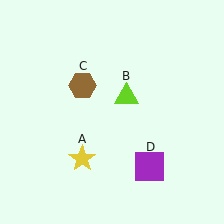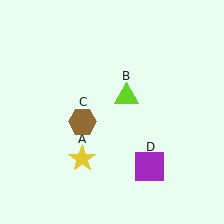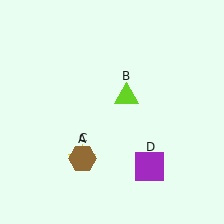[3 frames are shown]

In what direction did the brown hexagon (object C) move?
The brown hexagon (object C) moved down.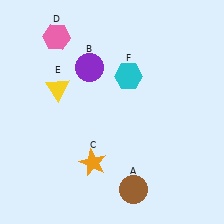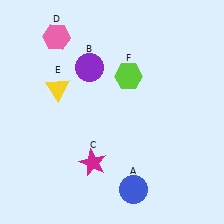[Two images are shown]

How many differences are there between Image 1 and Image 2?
There are 3 differences between the two images.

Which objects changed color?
A changed from brown to blue. C changed from orange to magenta. F changed from cyan to lime.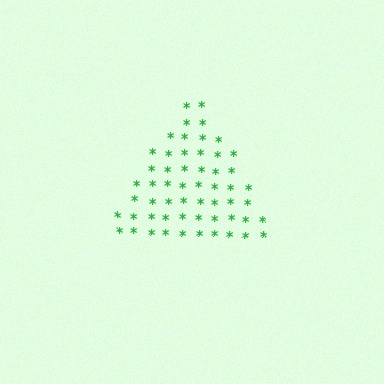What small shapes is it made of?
It is made of small asterisks.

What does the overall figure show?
The overall figure shows a triangle.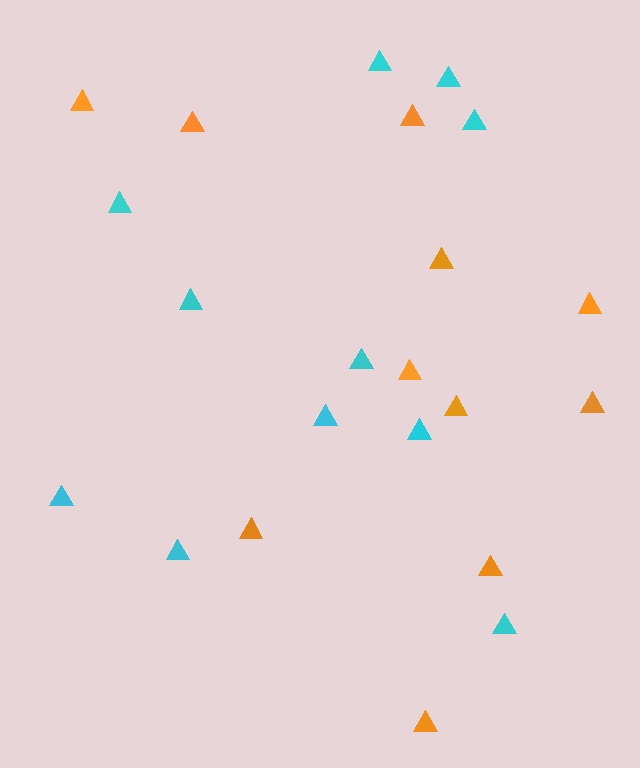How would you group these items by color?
There are 2 groups: one group of orange triangles (11) and one group of cyan triangles (11).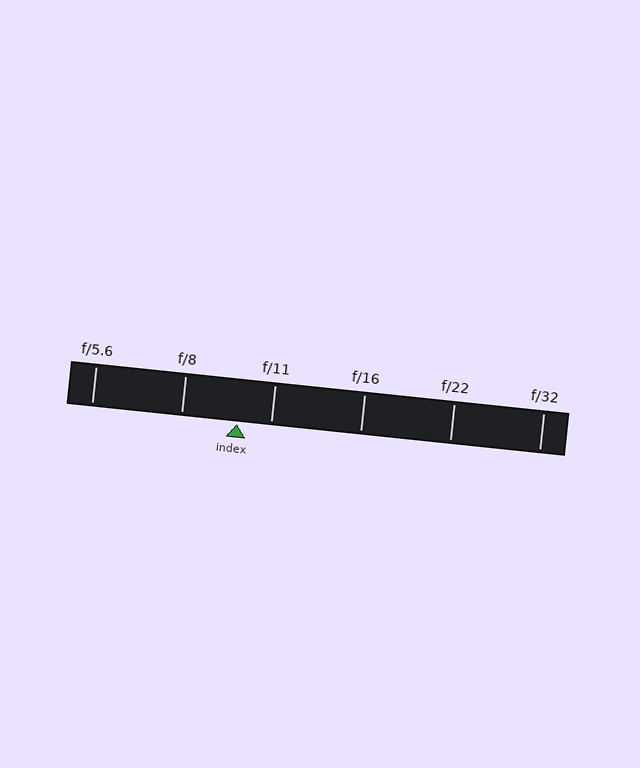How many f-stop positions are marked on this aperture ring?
There are 6 f-stop positions marked.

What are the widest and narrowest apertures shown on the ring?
The widest aperture shown is f/5.6 and the narrowest is f/32.